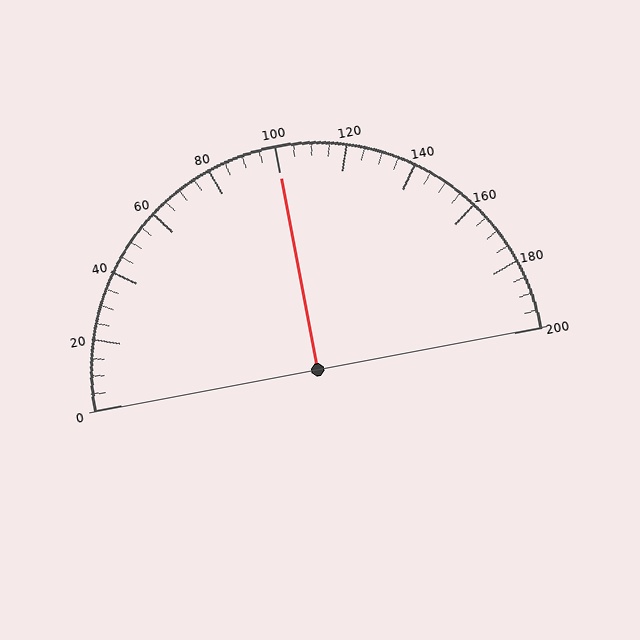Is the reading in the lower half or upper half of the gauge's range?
The reading is in the upper half of the range (0 to 200).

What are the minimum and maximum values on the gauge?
The gauge ranges from 0 to 200.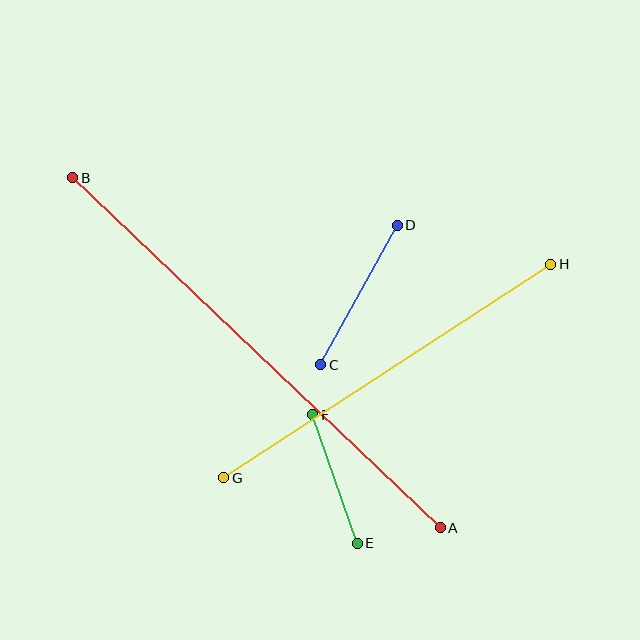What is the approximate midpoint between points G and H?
The midpoint is at approximately (387, 371) pixels.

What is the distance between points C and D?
The distance is approximately 159 pixels.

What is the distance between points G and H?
The distance is approximately 390 pixels.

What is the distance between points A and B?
The distance is approximately 508 pixels.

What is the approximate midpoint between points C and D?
The midpoint is at approximately (359, 295) pixels.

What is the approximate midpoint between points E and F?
The midpoint is at approximately (335, 479) pixels.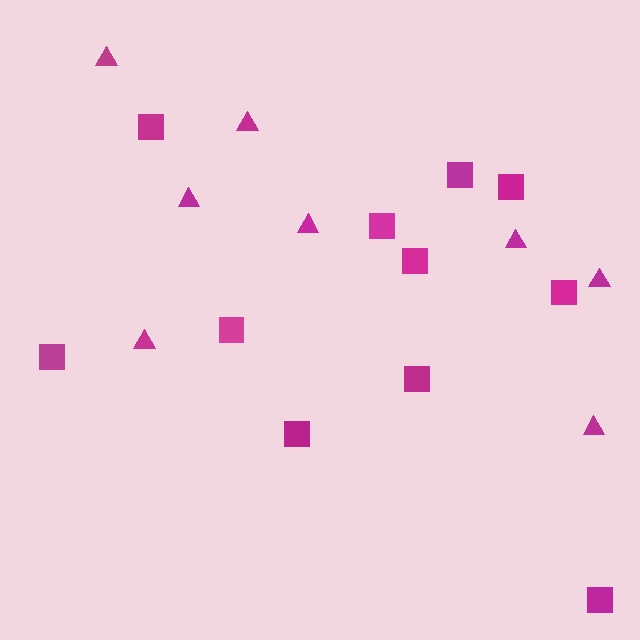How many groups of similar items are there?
There are 2 groups: one group of triangles (8) and one group of squares (11).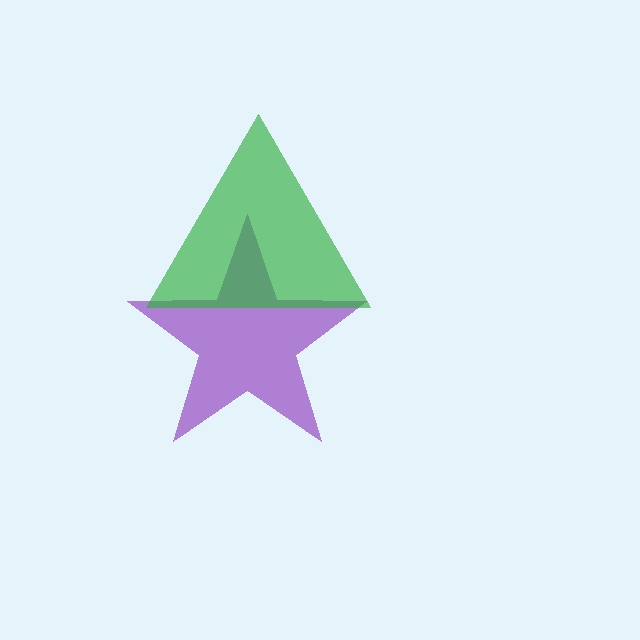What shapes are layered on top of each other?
The layered shapes are: a purple star, a green triangle.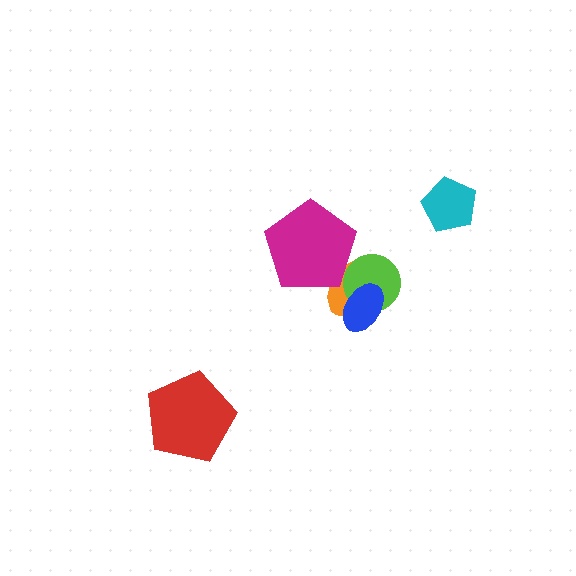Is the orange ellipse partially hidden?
Yes, it is partially covered by another shape.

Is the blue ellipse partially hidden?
No, no other shape covers it.